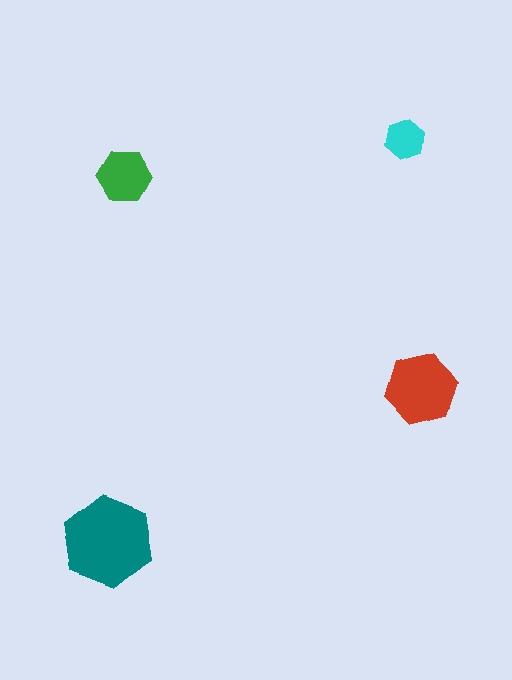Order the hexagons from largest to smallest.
the teal one, the red one, the green one, the cyan one.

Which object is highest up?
The cyan hexagon is topmost.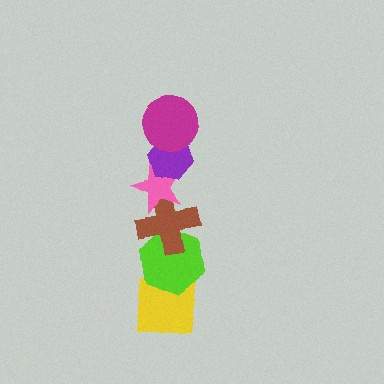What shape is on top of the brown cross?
The pink star is on top of the brown cross.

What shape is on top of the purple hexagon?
The magenta circle is on top of the purple hexagon.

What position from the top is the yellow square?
The yellow square is 6th from the top.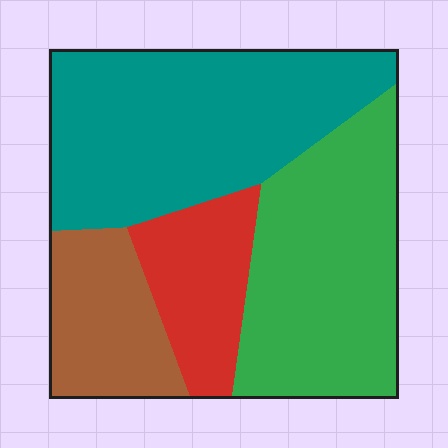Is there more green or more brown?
Green.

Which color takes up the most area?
Teal, at roughly 40%.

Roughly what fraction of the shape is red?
Red covers roughly 15% of the shape.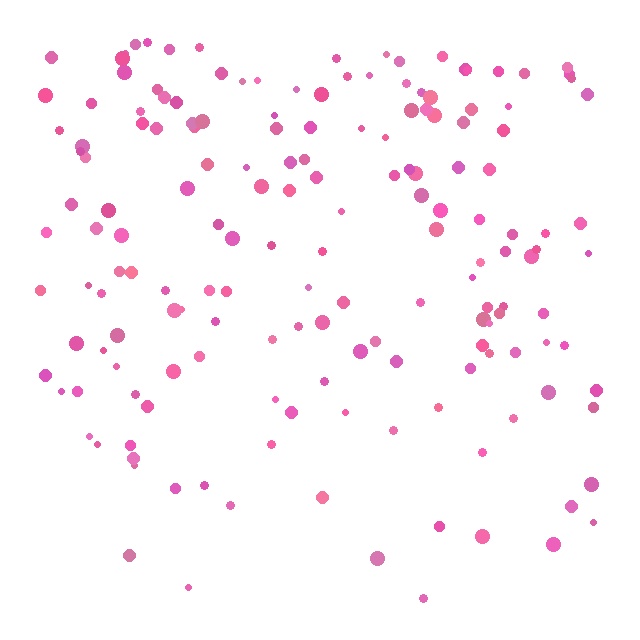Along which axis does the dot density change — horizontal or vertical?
Vertical.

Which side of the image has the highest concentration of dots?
The top.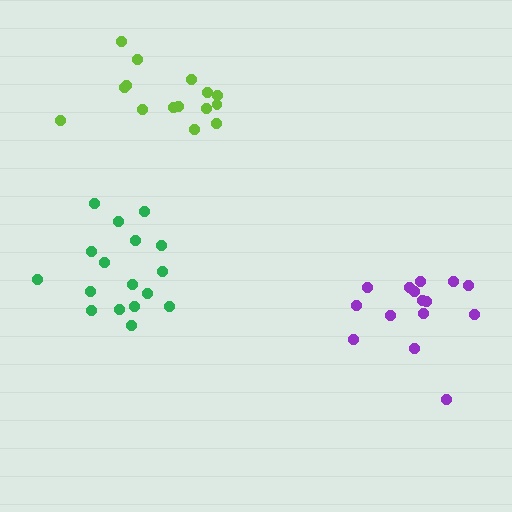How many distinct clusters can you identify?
There are 3 distinct clusters.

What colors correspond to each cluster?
The clusters are colored: lime, green, purple.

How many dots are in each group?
Group 1: 15 dots, Group 2: 17 dots, Group 3: 15 dots (47 total).